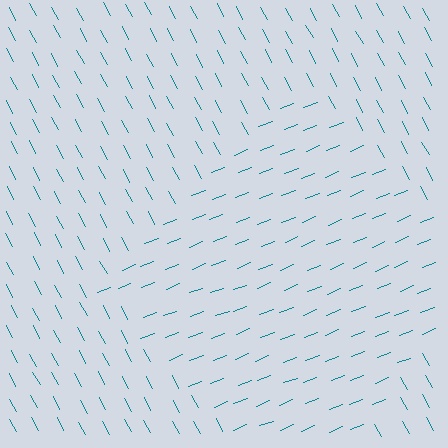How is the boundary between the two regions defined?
The boundary is defined purely by a change in line orientation (approximately 83 degrees difference). All lines are the same color and thickness.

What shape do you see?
I see a diamond.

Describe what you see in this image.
The image is filled with small teal line segments. A diamond region in the image has lines oriented differently from the surrounding lines, creating a visible texture boundary.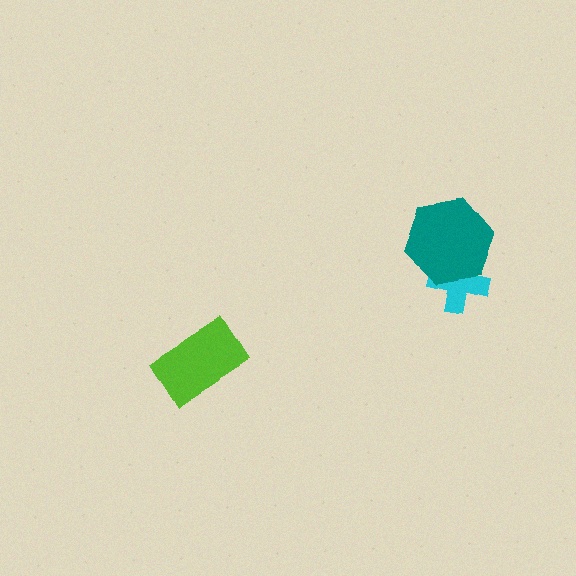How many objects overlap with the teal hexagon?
1 object overlaps with the teal hexagon.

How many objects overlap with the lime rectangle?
0 objects overlap with the lime rectangle.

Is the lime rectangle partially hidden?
No, no other shape covers it.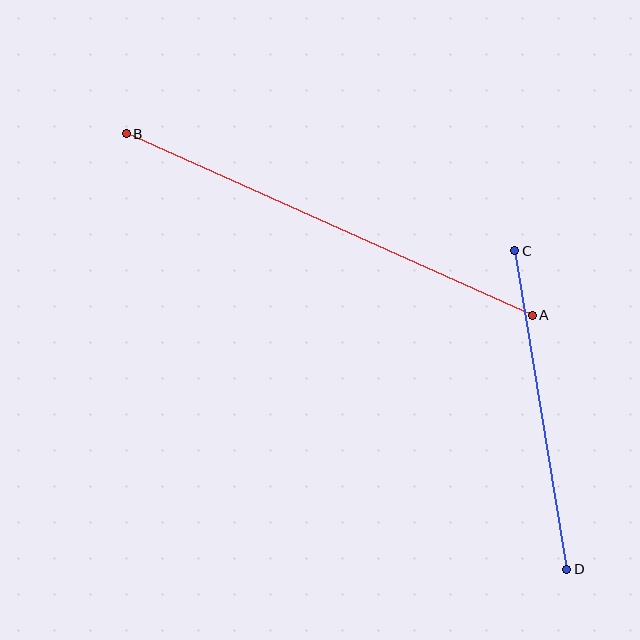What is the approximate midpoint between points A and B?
The midpoint is at approximately (329, 225) pixels.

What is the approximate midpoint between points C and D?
The midpoint is at approximately (541, 410) pixels.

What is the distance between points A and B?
The distance is approximately 445 pixels.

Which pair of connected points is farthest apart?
Points A and B are farthest apart.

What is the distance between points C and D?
The distance is approximately 322 pixels.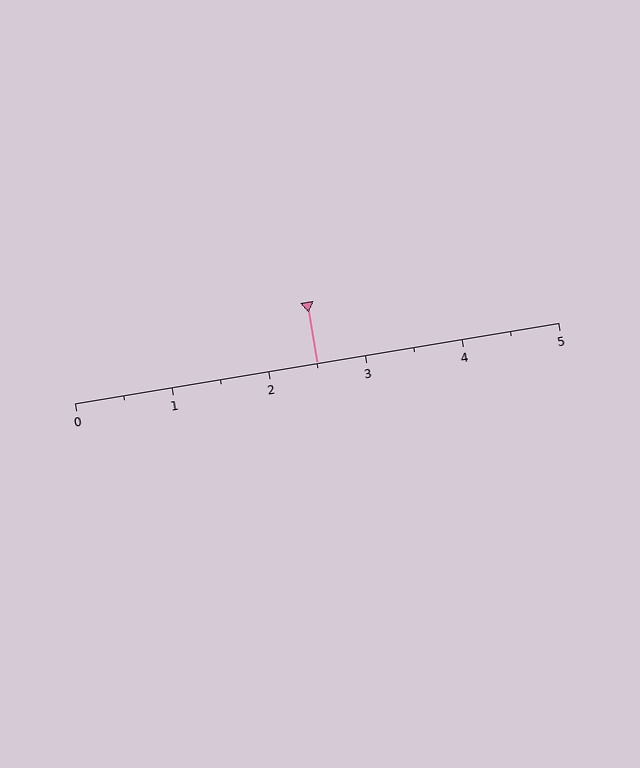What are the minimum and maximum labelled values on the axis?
The axis runs from 0 to 5.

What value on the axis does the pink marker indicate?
The marker indicates approximately 2.5.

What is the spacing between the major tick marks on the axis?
The major ticks are spaced 1 apart.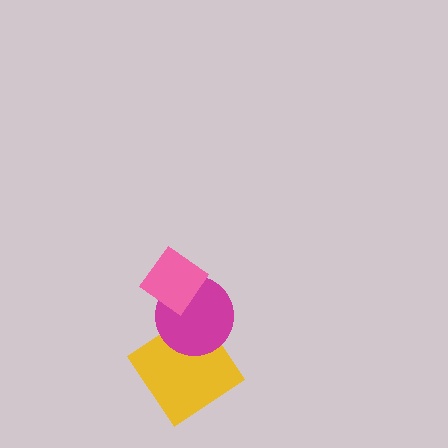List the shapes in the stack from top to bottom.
From top to bottom: the pink diamond, the magenta circle, the yellow diamond.